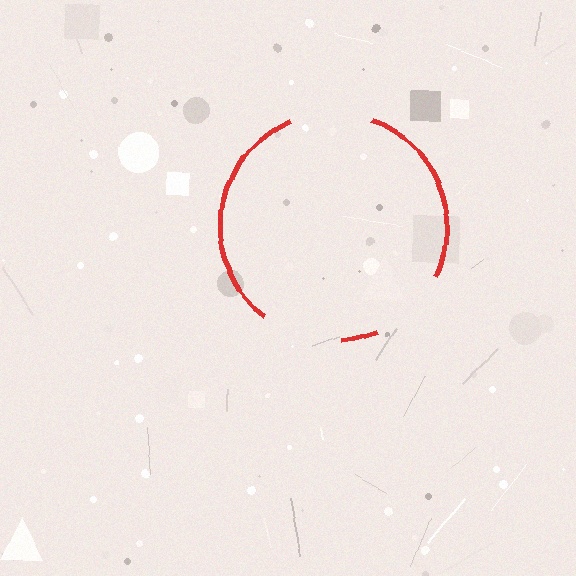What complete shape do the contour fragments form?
The contour fragments form a circle.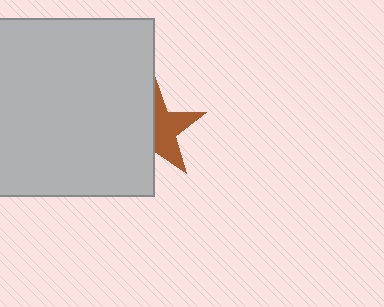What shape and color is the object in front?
The object in front is a light gray square.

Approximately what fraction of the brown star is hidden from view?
Roughly 51% of the brown star is hidden behind the light gray square.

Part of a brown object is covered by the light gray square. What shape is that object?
It is a star.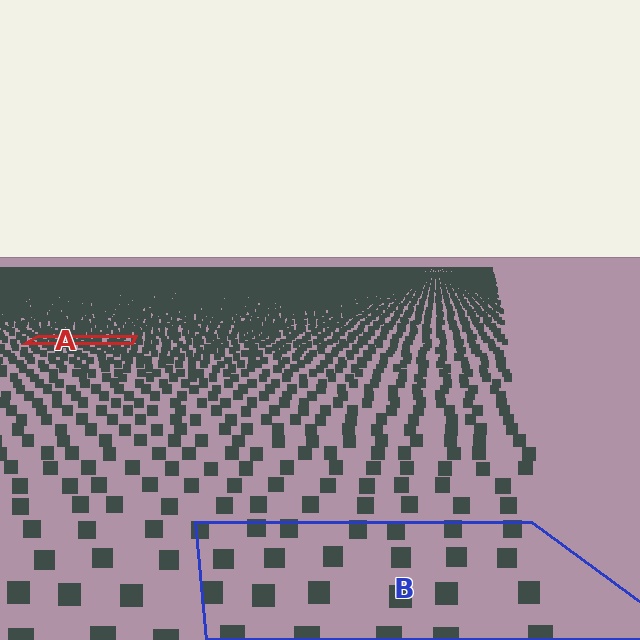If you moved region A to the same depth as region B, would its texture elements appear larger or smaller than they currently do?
They would appear larger. At a closer depth, the same texture elements are projected at a bigger on-screen size.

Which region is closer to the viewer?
Region B is closer. The texture elements there are larger and more spread out.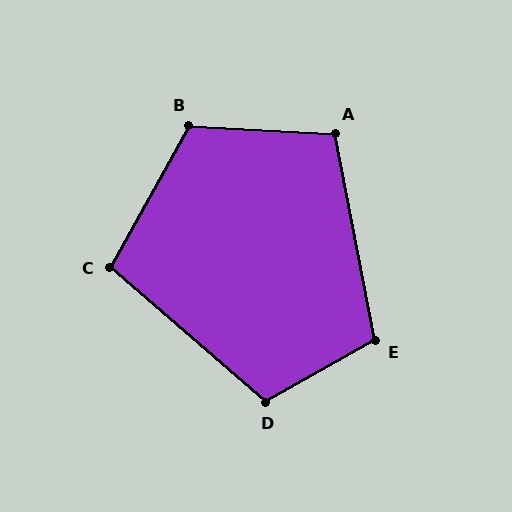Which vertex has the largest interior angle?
B, at approximately 116 degrees.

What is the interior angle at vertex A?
Approximately 104 degrees (obtuse).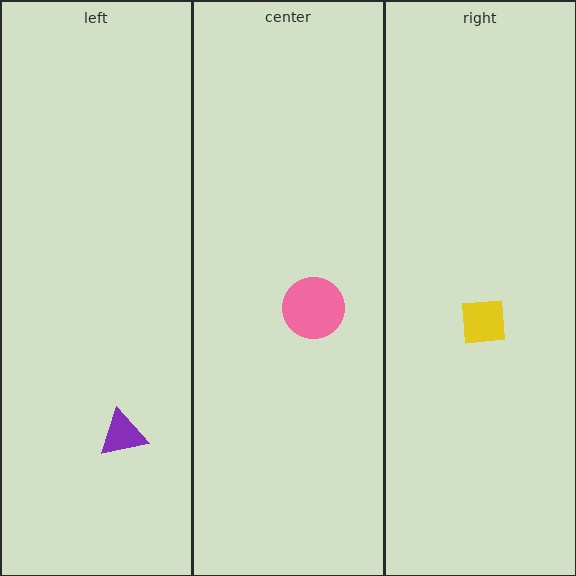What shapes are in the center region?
The pink circle.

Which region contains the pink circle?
The center region.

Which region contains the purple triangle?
The left region.